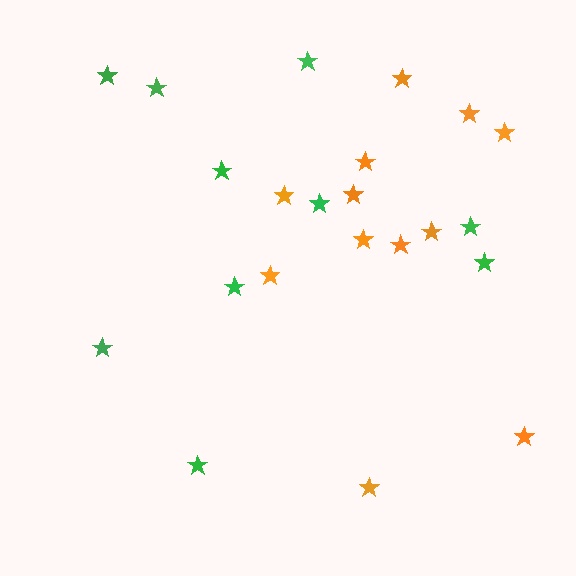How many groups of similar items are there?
There are 2 groups: one group of orange stars (12) and one group of green stars (10).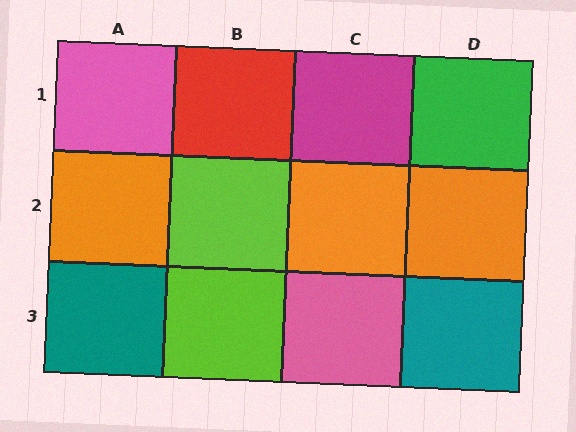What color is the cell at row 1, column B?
Red.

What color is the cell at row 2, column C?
Orange.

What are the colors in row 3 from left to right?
Teal, lime, pink, teal.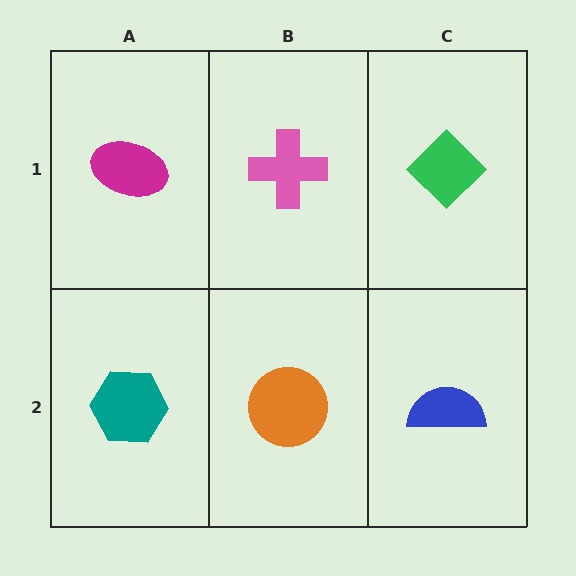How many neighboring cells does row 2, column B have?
3.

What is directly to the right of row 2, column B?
A blue semicircle.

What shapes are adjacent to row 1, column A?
A teal hexagon (row 2, column A), a pink cross (row 1, column B).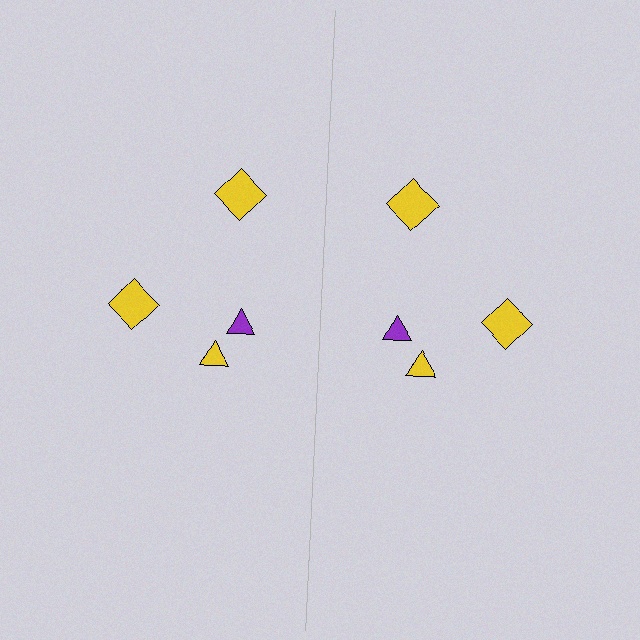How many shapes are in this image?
There are 8 shapes in this image.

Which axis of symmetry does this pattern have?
The pattern has a vertical axis of symmetry running through the center of the image.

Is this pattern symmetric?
Yes, this pattern has bilateral (reflection) symmetry.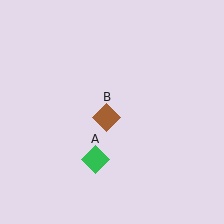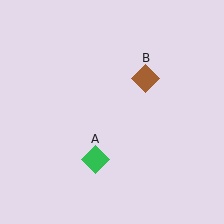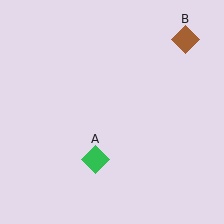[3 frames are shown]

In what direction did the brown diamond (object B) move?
The brown diamond (object B) moved up and to the right.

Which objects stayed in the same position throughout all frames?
Green diamond (object A) remained stationary.